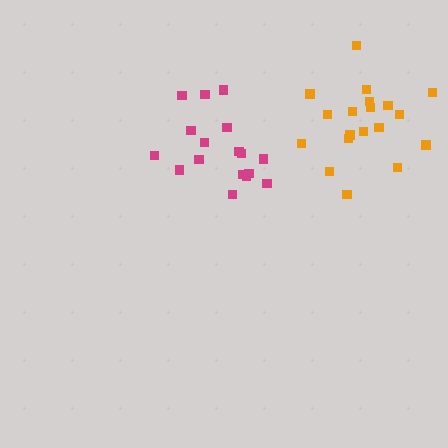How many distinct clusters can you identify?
There are 2 distinct clusters.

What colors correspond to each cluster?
The clusters are colored: magenta, orange.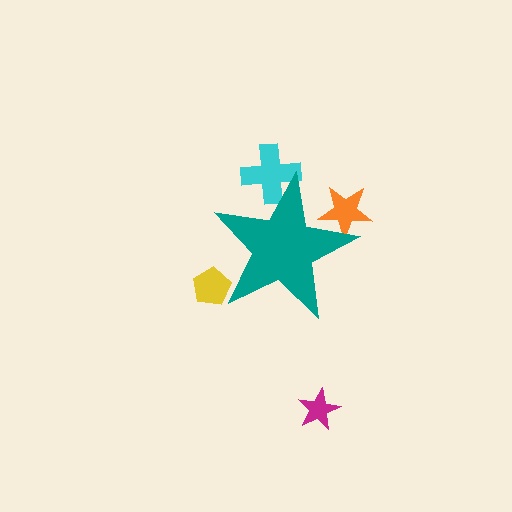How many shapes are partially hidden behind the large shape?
3 shapes are partially hidden.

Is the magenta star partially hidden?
No, the magenta star is fully visible.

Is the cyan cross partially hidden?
Yes, the cyan cross is partially hidden behind the teal star.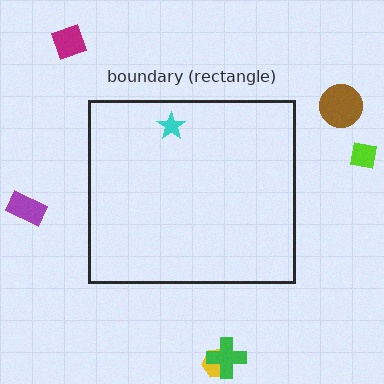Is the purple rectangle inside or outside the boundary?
Outside.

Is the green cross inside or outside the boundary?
Outside.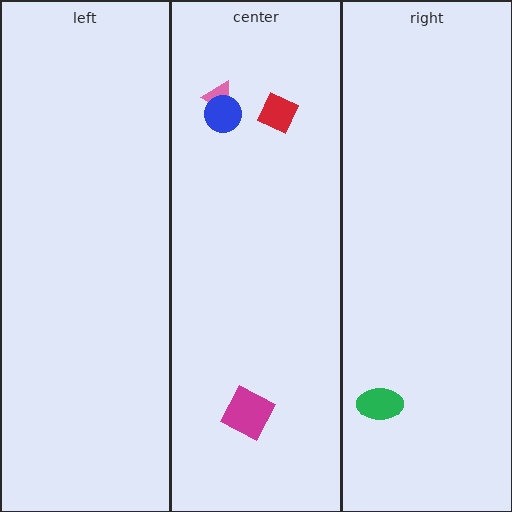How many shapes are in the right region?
1.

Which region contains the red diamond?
The center region.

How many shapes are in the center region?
4.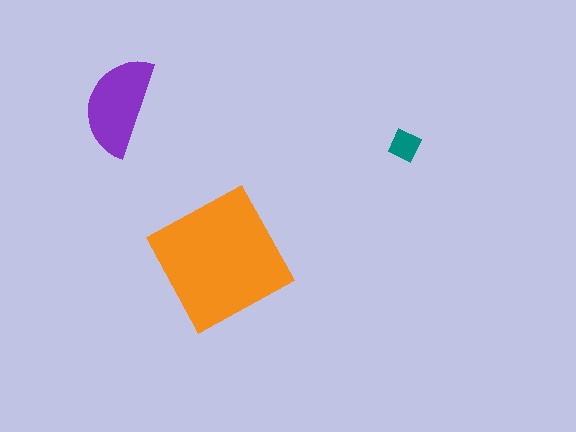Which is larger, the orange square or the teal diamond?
The orange square.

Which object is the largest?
The orange square.